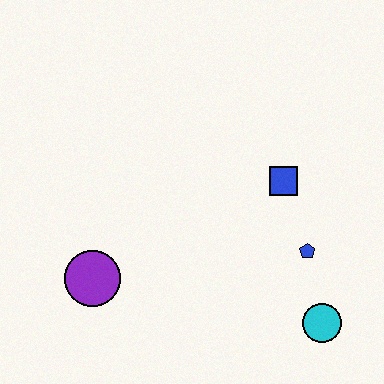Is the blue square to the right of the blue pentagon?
No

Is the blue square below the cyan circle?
No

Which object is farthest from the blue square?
The purple circle is farthest from the blue square.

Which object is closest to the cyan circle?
The blue pentagon is closest to the cyan circle.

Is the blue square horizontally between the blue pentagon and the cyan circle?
No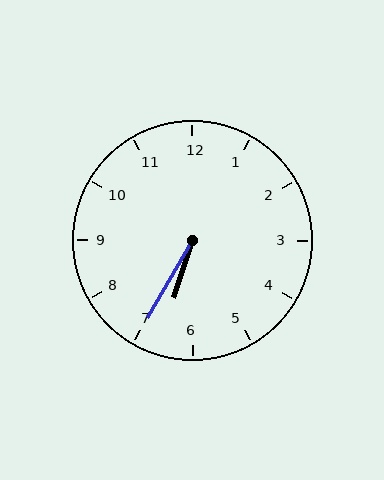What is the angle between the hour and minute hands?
Approximately 12 degrees.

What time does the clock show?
6:35.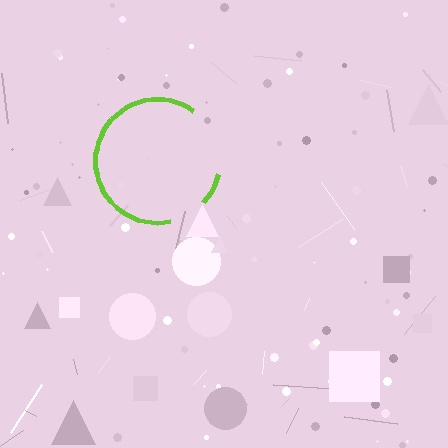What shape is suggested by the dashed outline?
The dashed outline suggests a circle.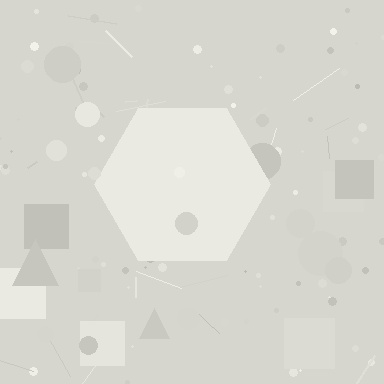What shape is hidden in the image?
A hexagon is hidden in the image.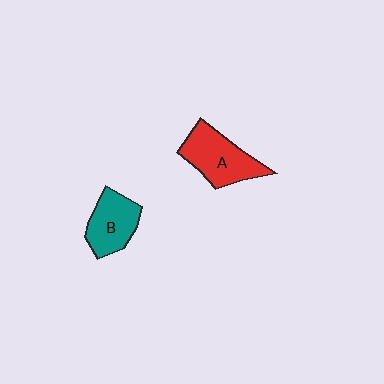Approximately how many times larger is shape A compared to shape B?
Approximately 1.3 times.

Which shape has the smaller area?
Shape B (teal).